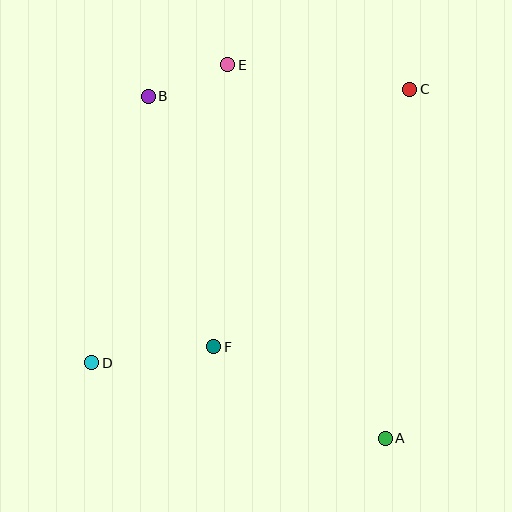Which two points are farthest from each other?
Points C and D are farthest from each other.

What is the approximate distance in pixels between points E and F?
The distance between E and F is approximately 282 pixels.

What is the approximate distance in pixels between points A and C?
The distance between A and C is approximately 350 pixels.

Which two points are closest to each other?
Points B and E are closest to each other.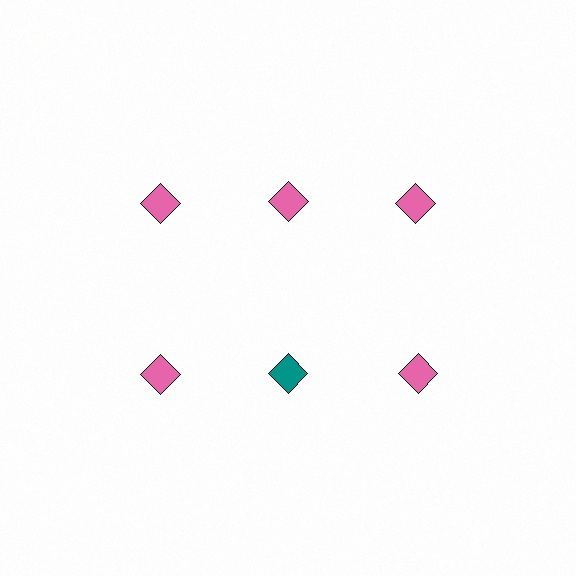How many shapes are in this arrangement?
There are 6 shapes arranged in a grid pattern.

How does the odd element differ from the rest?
It has a different color: teal instead of pink.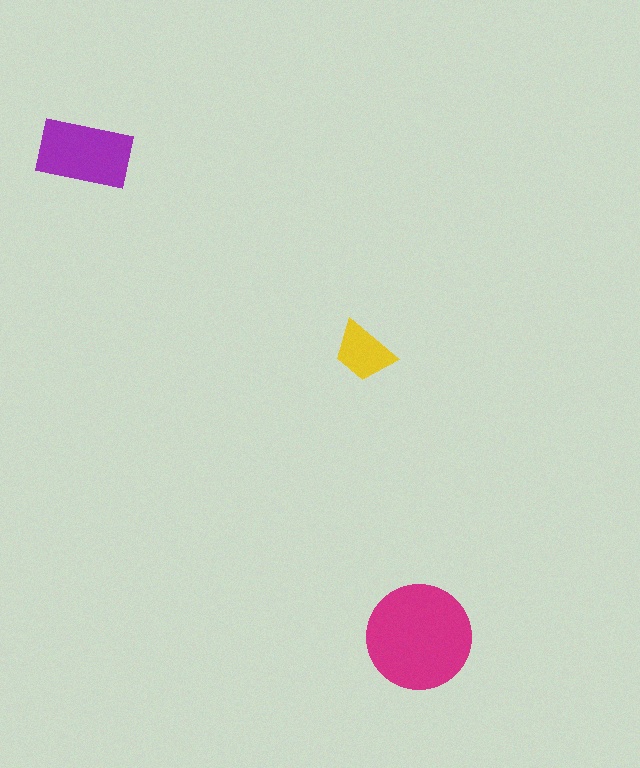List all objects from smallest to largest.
The yellow trapezoid, the purple rectangle, the magenta circle.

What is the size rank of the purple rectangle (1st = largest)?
2nd.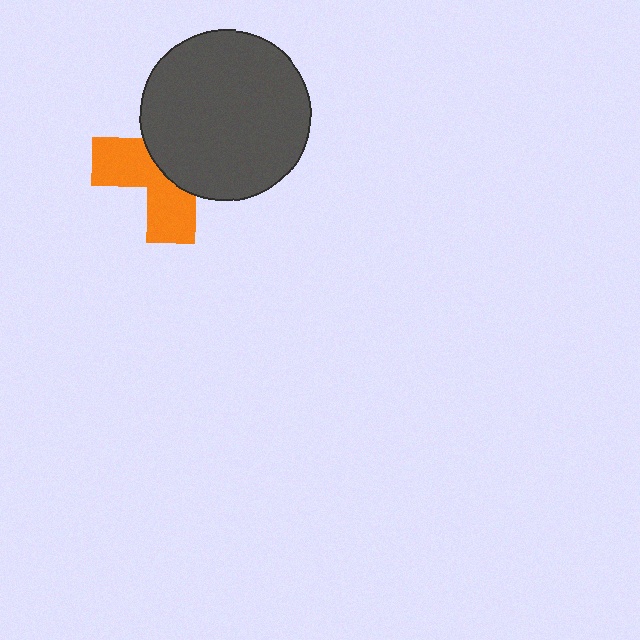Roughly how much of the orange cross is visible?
A small part of it is visible (roughly 43%).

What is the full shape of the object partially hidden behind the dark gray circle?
The partially hidden object is an orange cross.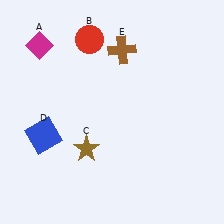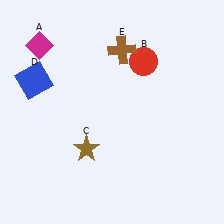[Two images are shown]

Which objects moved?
The objects that moved are: the red circle (B), the blue square (D).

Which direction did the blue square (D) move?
The blue square (D) moved up.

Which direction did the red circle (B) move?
The red circle (B) moved right.